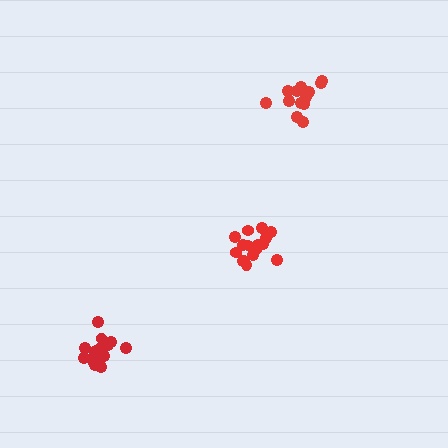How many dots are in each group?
Group 1: 17 dots, Group 2: 16 dots, Group 3: 13 dots (46 total).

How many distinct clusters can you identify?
There are 3 distinct clusters.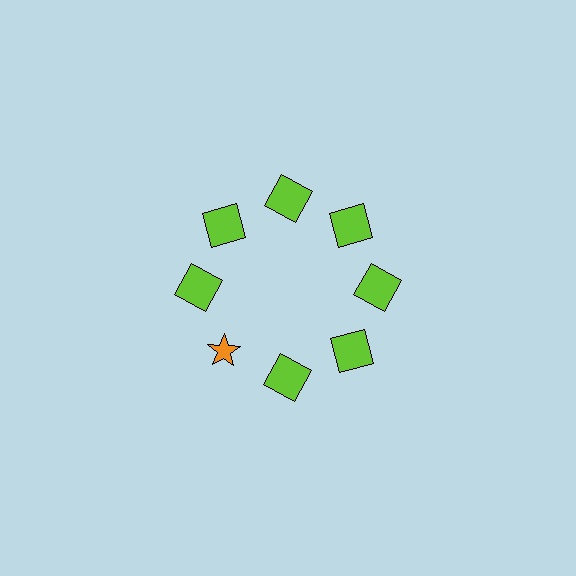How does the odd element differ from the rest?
It differs in both color (orange instead of lime) and shape (star instead of square).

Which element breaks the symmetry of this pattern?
The orange star at roughly the 8 o'clock position breaks the symmetry. All other shapes are lime squares.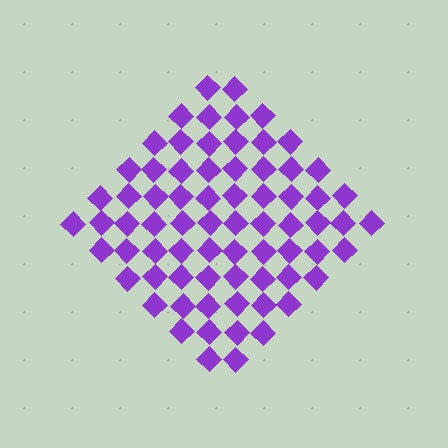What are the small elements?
The small elements are diamonds.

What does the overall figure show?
The overall figure shows a diamond.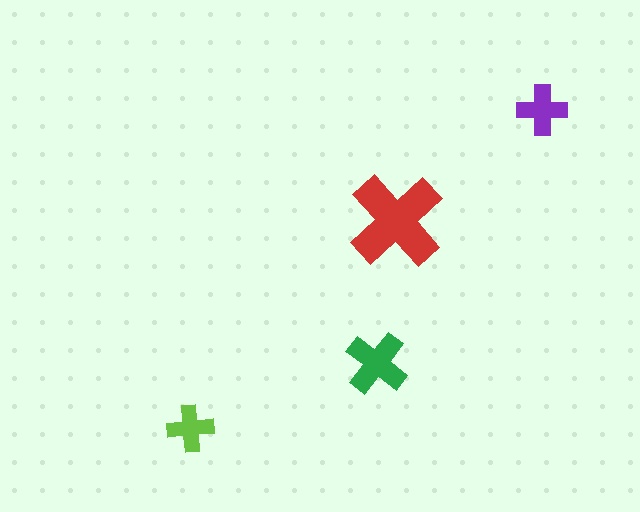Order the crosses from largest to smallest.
the red one, the green one, the purple one, the lime one.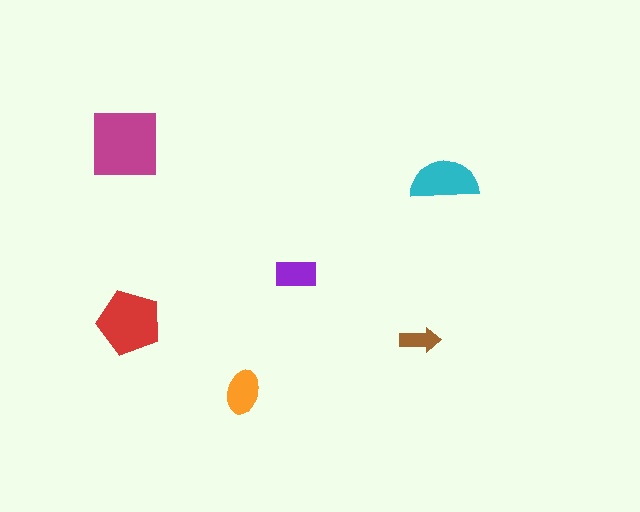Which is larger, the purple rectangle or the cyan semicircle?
The cyan semicircle.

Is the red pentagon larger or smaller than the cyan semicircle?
Larger.